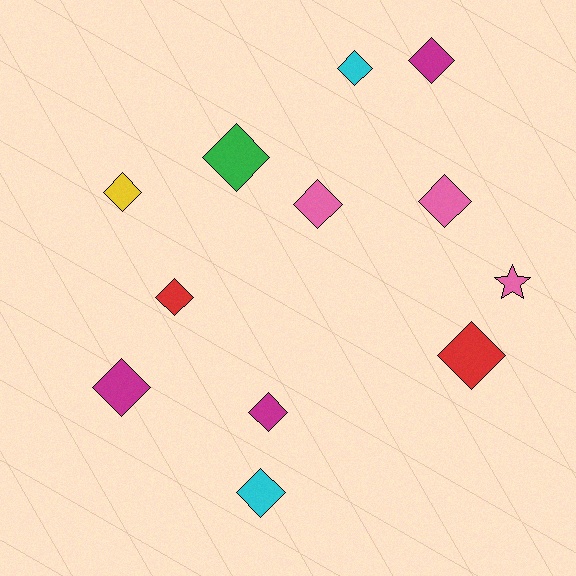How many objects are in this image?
There are 12 objects.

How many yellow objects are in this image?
There is 1 yellow object.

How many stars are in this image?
There is 1 star.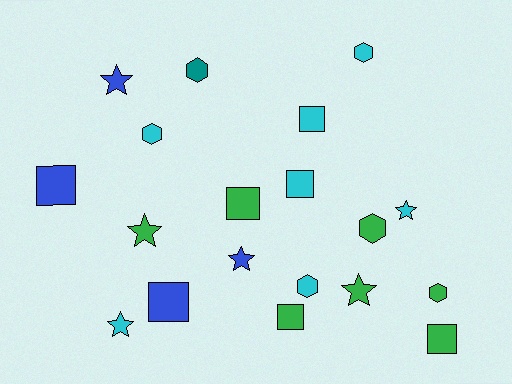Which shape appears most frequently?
Square, with 7 objects.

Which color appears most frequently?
Green, with 7 objects.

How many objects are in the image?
There are 19 objects.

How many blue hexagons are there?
There are no blue hexagons.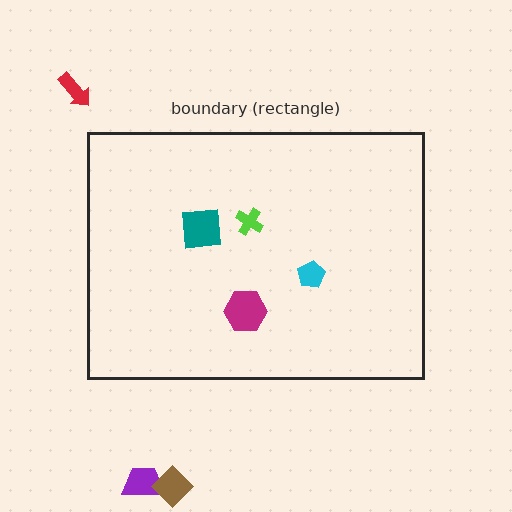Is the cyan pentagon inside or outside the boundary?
Inside.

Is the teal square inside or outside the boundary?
Inside.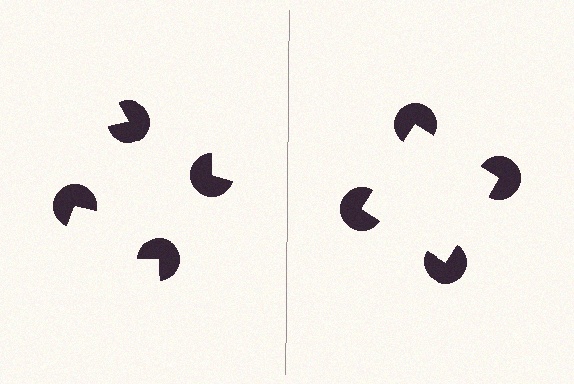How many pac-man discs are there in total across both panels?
8 — 4 on each side.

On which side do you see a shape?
An illusory square appears on the right side. On the left side the wedge cuts are rotated, so no coherent shape forms.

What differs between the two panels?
The pac-man discs are positioned identically on both sides; only the wedge orientations differ. On the right they align to a square; on the left they are misaligned.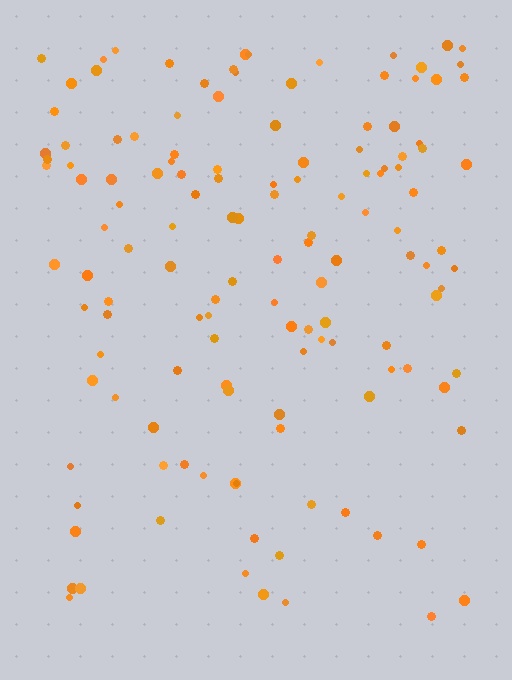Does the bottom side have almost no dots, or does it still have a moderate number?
Still a moderate number, just noticeably fewer than the top.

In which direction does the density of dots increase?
From bottom to top, with the top side densest.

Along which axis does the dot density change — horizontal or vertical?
Vertical.